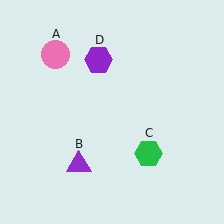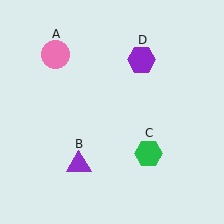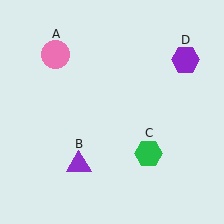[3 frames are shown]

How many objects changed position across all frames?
1 object changed position: purple hexagon (object D).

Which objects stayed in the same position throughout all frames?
Pink circle (object A) and purple triangle (object B) and green hexagon (object C) remained stationary.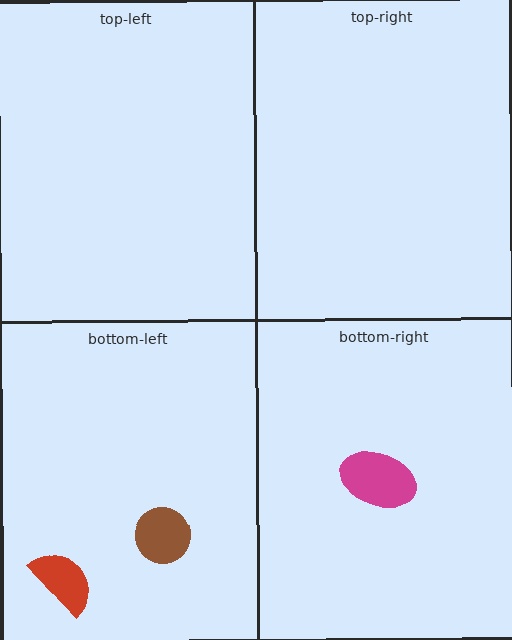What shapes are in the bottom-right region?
The magenta ellipse.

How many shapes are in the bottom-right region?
1.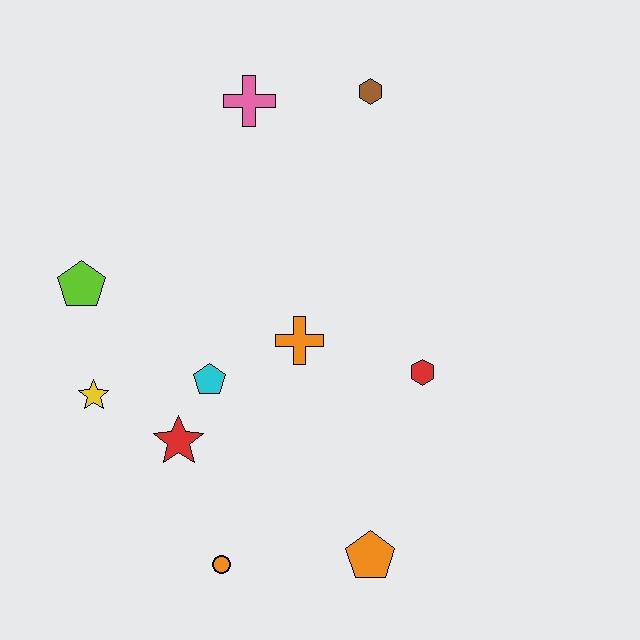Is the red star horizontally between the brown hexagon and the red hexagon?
No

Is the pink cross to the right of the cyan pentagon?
Yes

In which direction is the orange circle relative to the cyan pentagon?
The orange circle is below the cyan pentagon.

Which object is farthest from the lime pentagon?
The orange pentagon is farthest from the lime pentagon.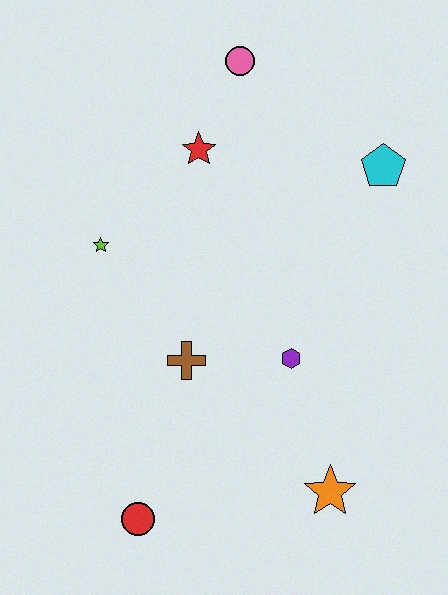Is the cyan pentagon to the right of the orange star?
Yes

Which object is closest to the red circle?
The brown cross is closest to the red circle.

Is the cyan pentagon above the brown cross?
Yes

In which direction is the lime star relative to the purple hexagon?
The lime star is to the left of the purple hexagon.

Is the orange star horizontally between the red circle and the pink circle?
No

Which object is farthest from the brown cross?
The pink circle is farthest from the brown cross.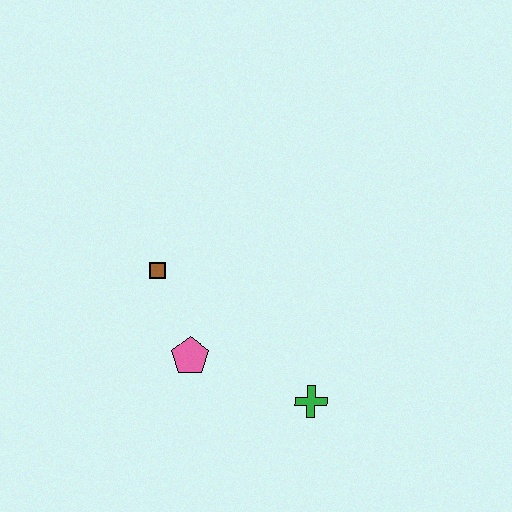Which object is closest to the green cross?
The pink pentagon is closest to the green cross.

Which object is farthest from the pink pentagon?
The green cross is farthest from the pink pentagon.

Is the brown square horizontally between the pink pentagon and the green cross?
No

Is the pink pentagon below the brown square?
Yes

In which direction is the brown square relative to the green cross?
The brown square is to the left of the green cross.